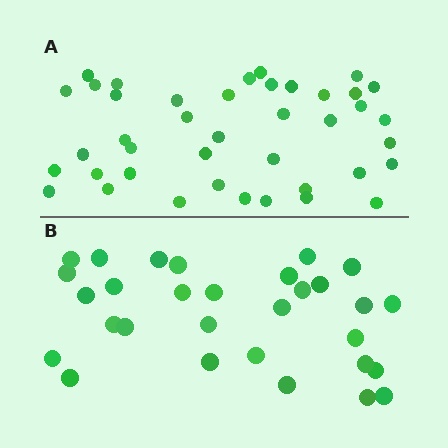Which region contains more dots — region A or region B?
Region A (the top region) has more dots.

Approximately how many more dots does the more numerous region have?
Region A has roughly 12 or so more dots than region B.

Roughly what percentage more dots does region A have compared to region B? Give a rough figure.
About 35% more.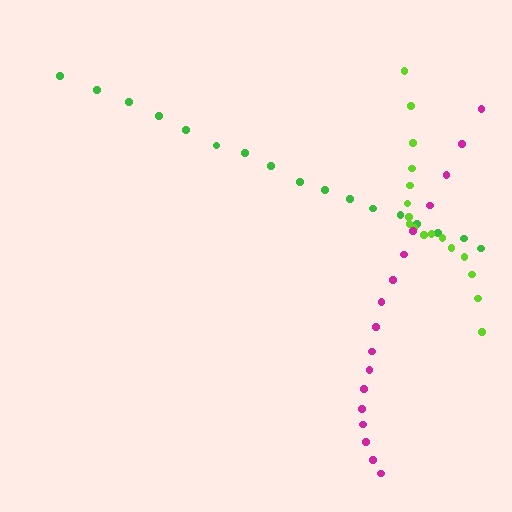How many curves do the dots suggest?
There are 3 distinct paths.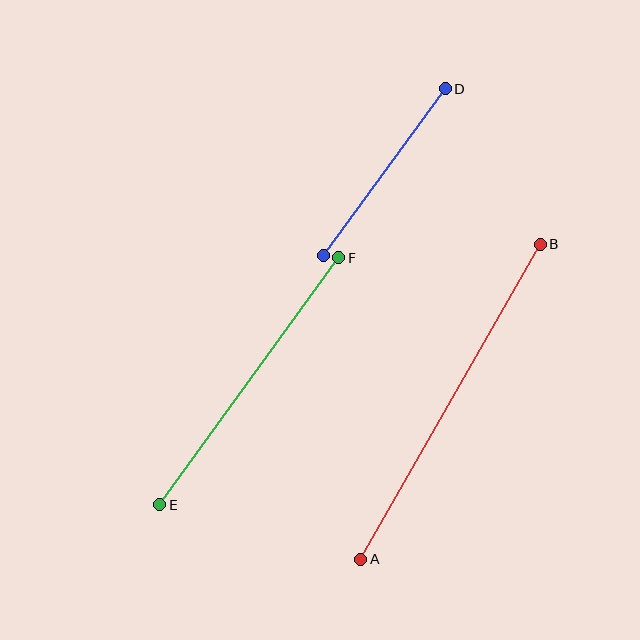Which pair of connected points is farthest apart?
Points A and B are farthest apart.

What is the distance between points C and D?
The distance is approximately 206 pixels.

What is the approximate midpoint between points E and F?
The midpoint is at approximately (249, 381) pixels.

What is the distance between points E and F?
The distance is approximately 305 pixels.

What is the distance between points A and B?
The distance is approximately 362 pixels.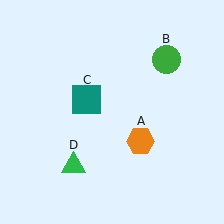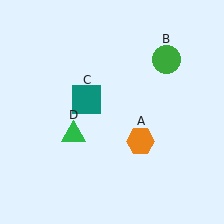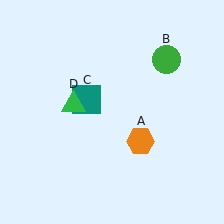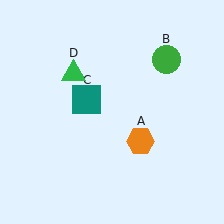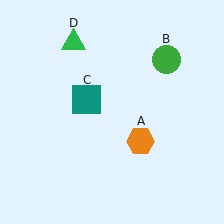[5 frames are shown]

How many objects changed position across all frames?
1 object changed position: green triangle (object D).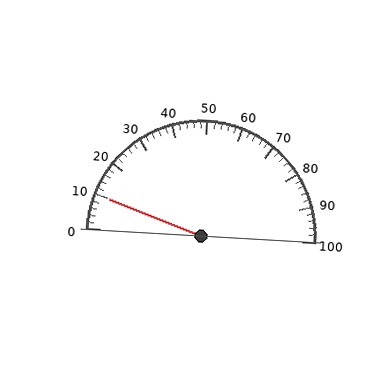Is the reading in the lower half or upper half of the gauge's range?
The reading is in the lower half of the range (0 to 100).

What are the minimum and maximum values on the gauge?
The gauge ranges from 0 to 100.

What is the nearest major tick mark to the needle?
The nearest major tick mark is 10.